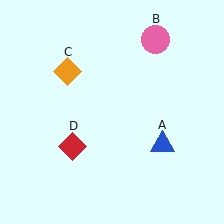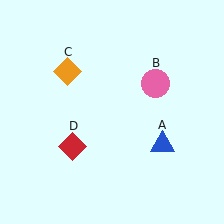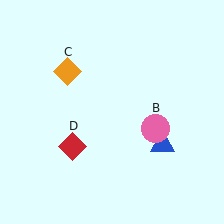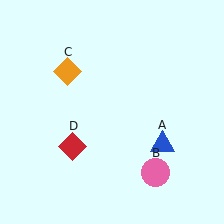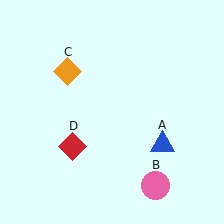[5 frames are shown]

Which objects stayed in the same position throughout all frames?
Blue triangle (object A) and orange diamond (object C) and red diamond (object D) remained stationary.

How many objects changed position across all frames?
1 object changed position: pink circle (object B).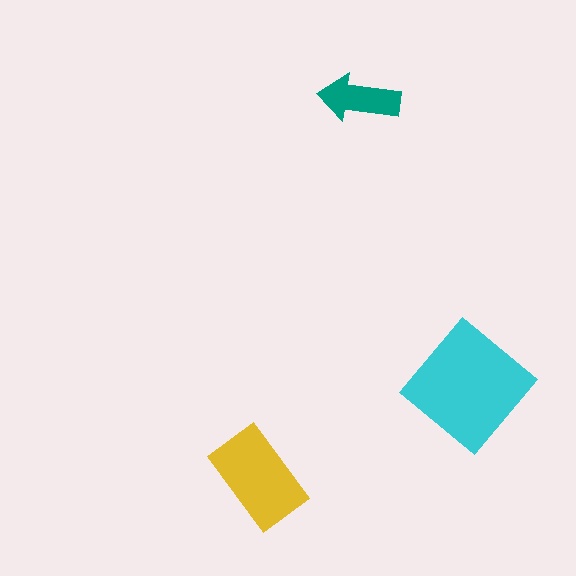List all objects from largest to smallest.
The cyan diamond, the yellow rectangle, the teal arrow.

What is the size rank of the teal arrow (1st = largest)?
3rd.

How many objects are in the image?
There are 3 objects in the image.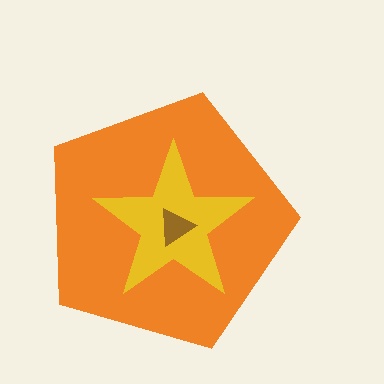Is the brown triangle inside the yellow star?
Yes.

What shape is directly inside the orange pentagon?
The yellow star.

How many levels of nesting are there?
3.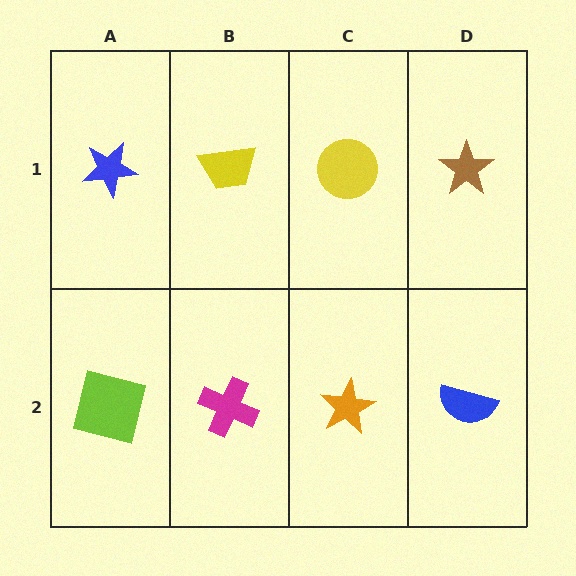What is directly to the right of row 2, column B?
An orange star.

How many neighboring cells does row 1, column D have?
2.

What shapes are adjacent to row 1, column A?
A lime square (row 2, column A), a yellow trapezoid (row 1, column B).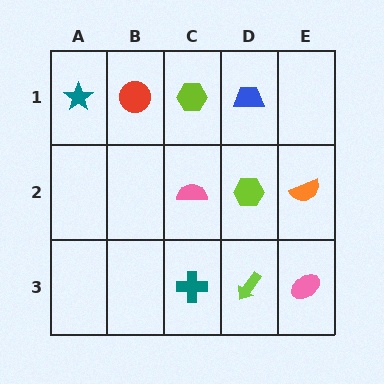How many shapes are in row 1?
4 shapes.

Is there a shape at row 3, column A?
No, that cell is empty.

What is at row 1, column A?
A teal star.